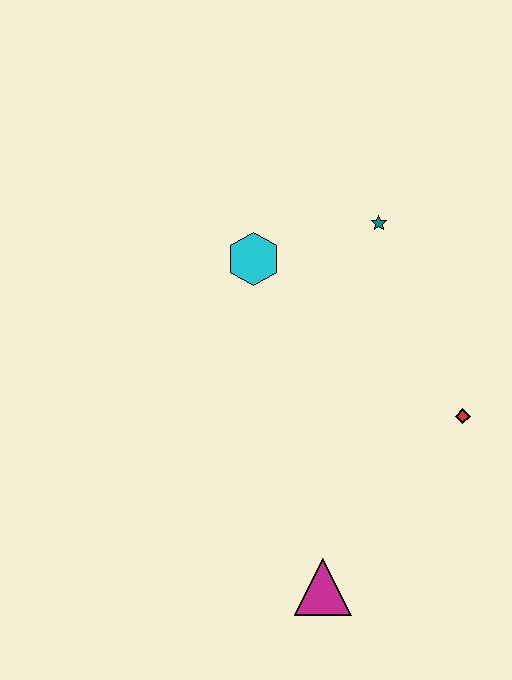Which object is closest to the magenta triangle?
The red diamond is closest to the magenta triangle.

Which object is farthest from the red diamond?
The cyan hexagon is farthest from the red diamond.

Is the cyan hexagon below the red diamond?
No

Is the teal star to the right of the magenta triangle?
Yes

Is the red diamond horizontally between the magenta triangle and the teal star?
No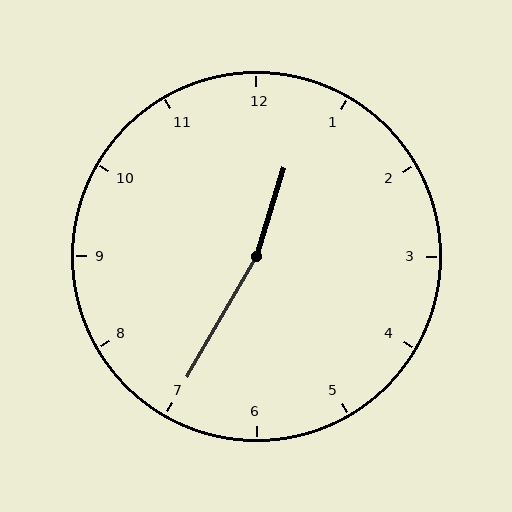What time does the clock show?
12:35.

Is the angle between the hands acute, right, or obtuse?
It is obtuse.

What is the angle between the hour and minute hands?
Approximately 168 degrees.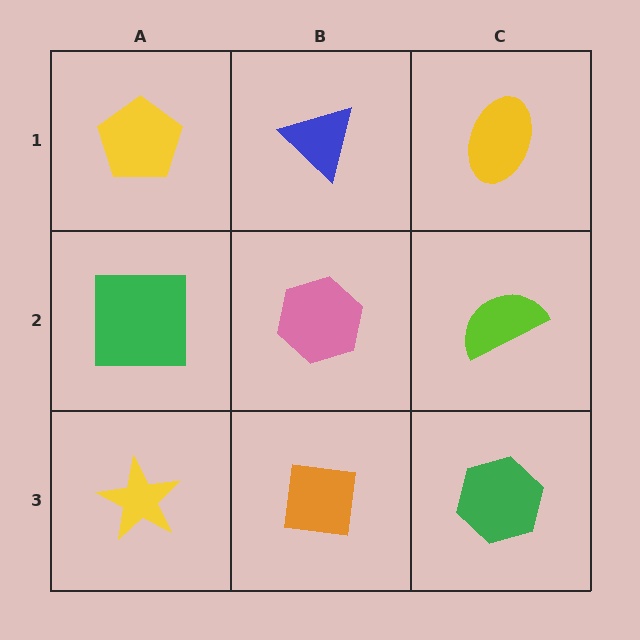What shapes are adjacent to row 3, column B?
A pink hexagon (row 2, column B), a yellow star (row 3, column A), a green hexagon (row 3, column C).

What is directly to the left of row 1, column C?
A blue triangle.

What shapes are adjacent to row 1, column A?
A green square (row 2, column A), a blue triangle (row 1, column B).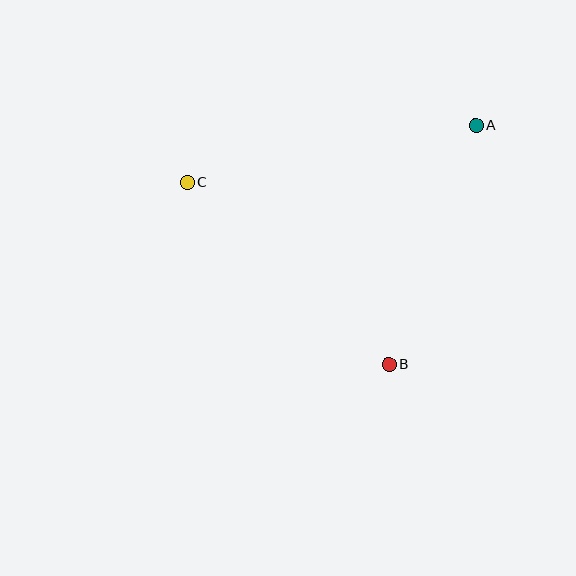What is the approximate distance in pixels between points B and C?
The distance between B and C is approximately 272 pixels.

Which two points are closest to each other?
Points A and B are closest to each other.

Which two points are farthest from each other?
Points A and C are farthest from each other.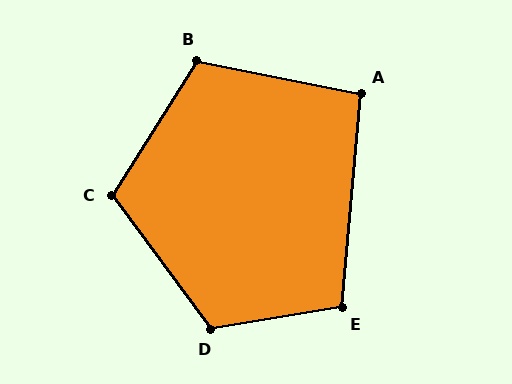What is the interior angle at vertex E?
Approximately 104 degrees (obtuse).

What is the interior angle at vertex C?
Approximately 111 degrees (obtuse).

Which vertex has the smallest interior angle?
A, at approximately 96 degrees.